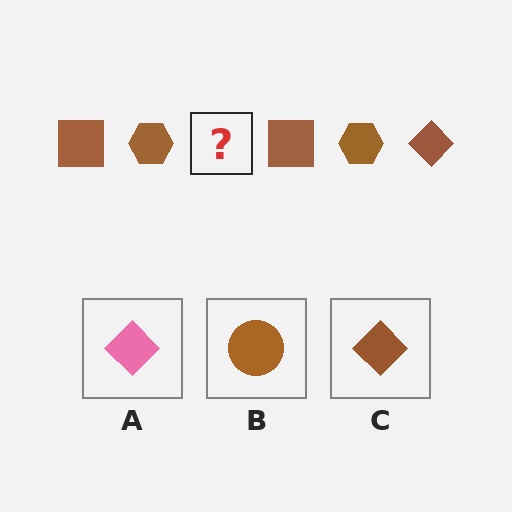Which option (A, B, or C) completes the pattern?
C.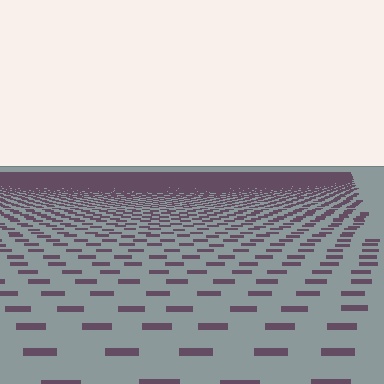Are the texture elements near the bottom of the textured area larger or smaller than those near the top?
Larger. Near the bottom, elements are closer to the viewer and appear at a bigger on-screen size.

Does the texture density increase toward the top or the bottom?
Density increases toward the top.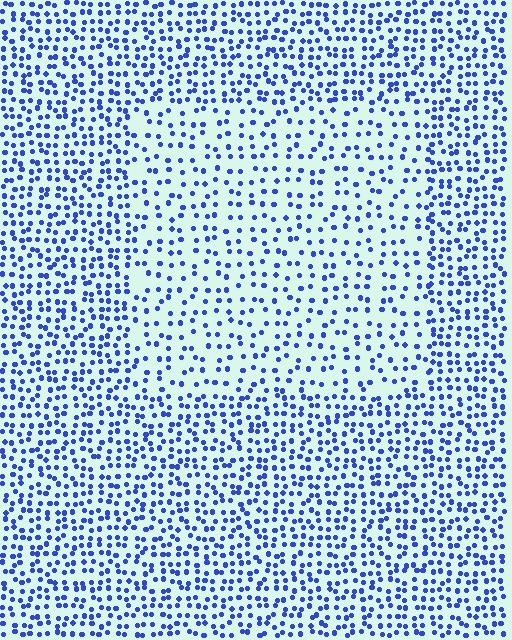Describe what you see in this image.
The image contains small blue elements arranged at two different densities. A rectangle-shaped region is visible where the elements are less densely packed than the surrounding area.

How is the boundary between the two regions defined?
The boundary is defined by a change in element density (approximately 1.8x ratio). All elements are the same color, size, and shape.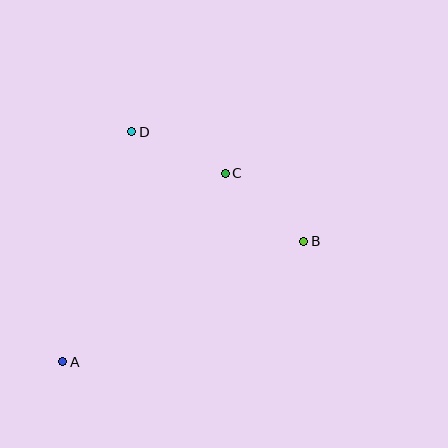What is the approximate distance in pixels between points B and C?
The distance between B and C is approximately 104 pixels.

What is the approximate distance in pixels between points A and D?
The distance between A and D is approximately 240 pixels.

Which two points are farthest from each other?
Points A and B are farthest from each other.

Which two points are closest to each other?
Points C and D are closest to each other.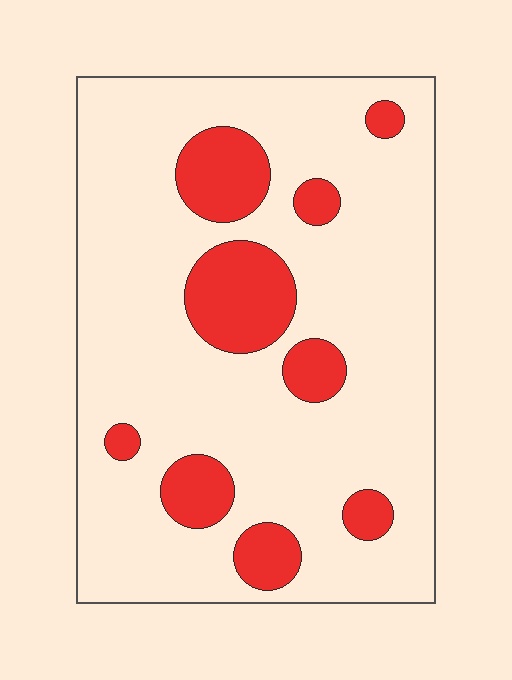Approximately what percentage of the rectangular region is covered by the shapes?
Approximately 20%.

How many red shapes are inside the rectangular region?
9.